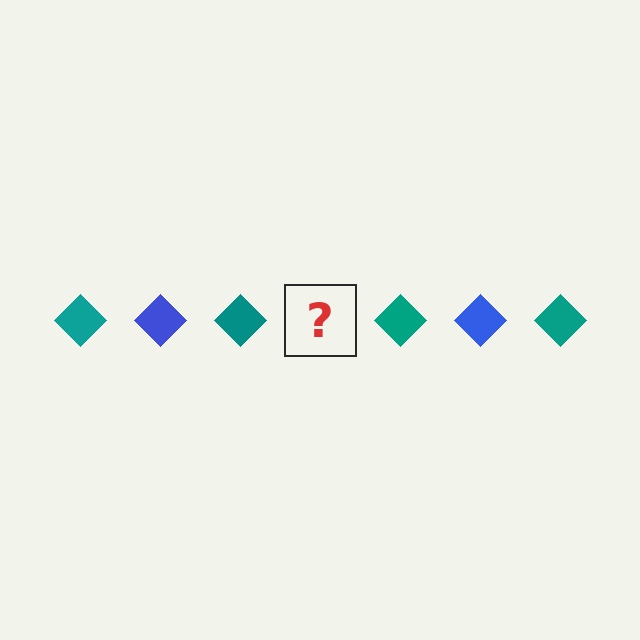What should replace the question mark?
The question mark should be replaced with a blue diamond.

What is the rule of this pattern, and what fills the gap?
The rule is that the pattern cycles through teal, blue diamonds. The gap should be filled with a blue diamond.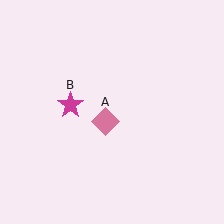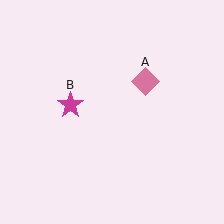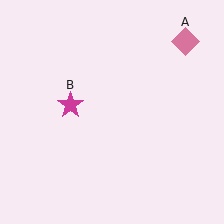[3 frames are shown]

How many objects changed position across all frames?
1 object changed position: pink diamond (object A).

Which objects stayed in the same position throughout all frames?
Magenta star (object B) remained stationary.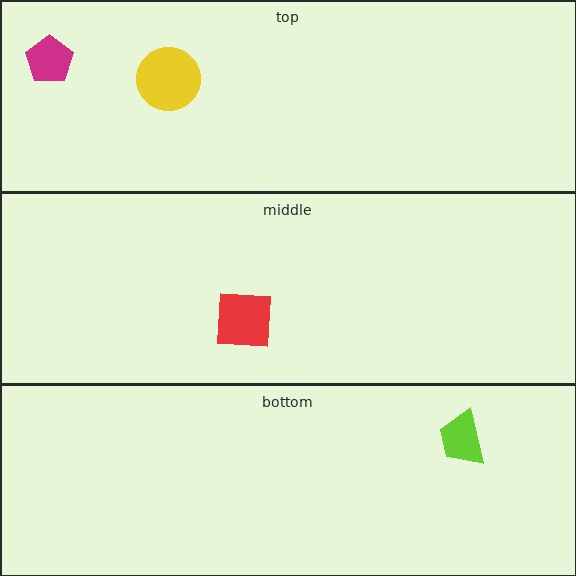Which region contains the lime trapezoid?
The bottom region.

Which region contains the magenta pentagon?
The top region.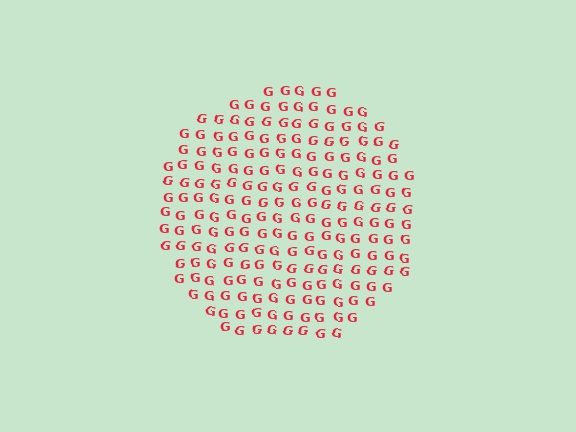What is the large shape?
The large shape is a circle.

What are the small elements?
The small elements are letter G's.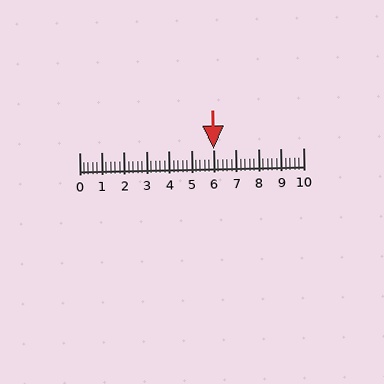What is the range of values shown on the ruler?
The ruler shows values from 0 to 10.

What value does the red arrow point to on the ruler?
The red arrow points to approximately 6.0.